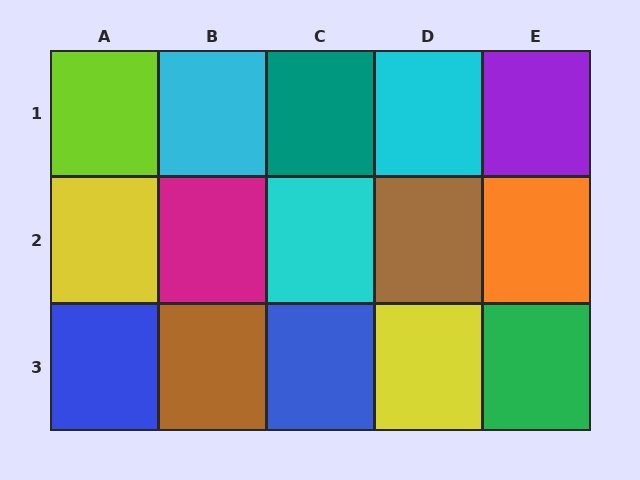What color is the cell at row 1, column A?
Lime.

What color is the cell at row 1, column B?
Cyan.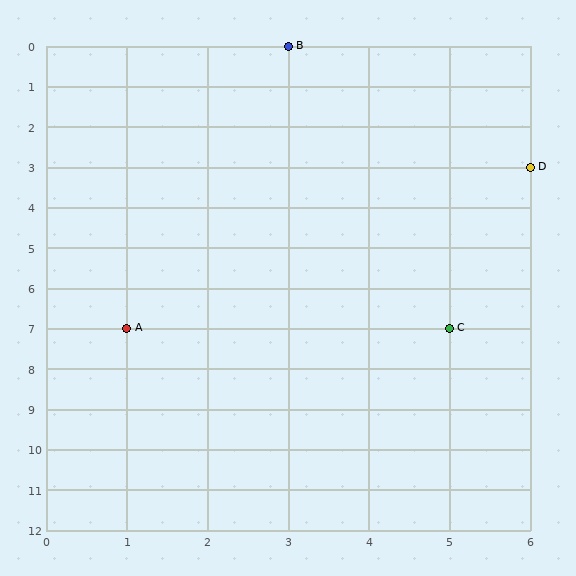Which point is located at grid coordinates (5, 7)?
Point C is at (5, 7).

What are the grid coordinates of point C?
Point C is at grid coordinates (5, 7).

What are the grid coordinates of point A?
Point A is at grid coordinates (1, 7).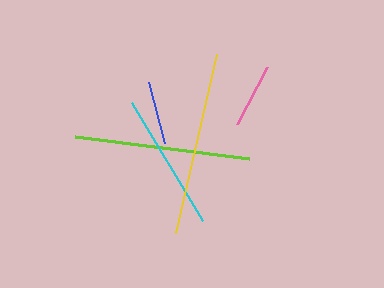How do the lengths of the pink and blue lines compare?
The pink and blue lines are approximately the same length.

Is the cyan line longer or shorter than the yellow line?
The yellow line is longer than the cyan line.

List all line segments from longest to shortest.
From longest to shortest: yellow, lime, cyan, pink, blue.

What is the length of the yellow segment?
The yellow segment is approximately 184 pixels long.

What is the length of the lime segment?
The lime segment is approximately 176 pixels long.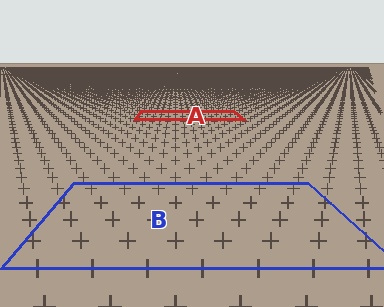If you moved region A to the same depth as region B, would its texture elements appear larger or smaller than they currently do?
They would appear larger. At a closer depth, the same texture elements are projected at a bigger on-screen size.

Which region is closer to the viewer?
Region B is closer. The texture elements there are larger and more spread out.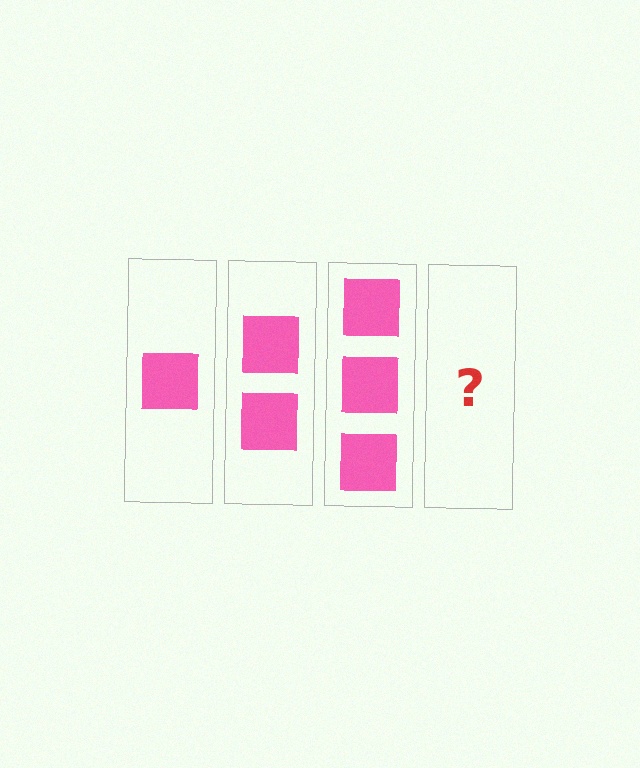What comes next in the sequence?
The next element should be 4 squares.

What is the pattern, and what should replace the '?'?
The pattern is that each step adds one more square. The '?' should be 4 squares.